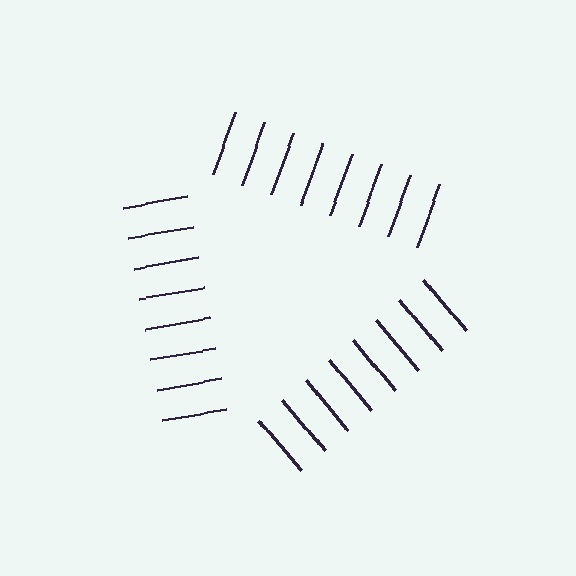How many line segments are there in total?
24 — 8 along each of the 3 edges.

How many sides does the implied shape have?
3 sides — the line-ends trace a triangle.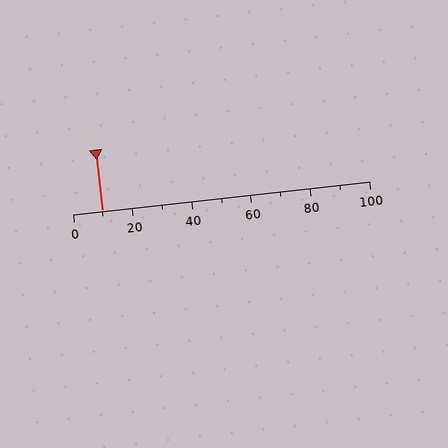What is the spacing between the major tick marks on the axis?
The major ticks are spaced 20 apart.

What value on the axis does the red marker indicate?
The marker indicates approximately 10.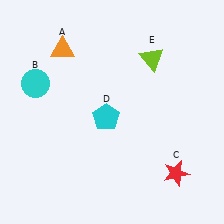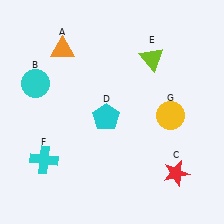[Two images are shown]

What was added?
A cyan cross (F), a yellow circle (G) were added in Image 2.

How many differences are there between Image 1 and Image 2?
There are 2 differences between the two images.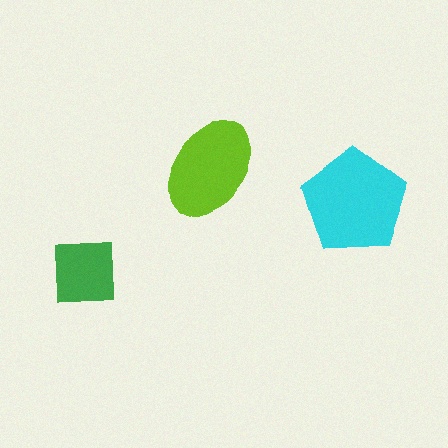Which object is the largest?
The cyan pentagon.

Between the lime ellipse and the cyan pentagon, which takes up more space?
The cyan pentagon.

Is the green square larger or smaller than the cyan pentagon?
Smaller.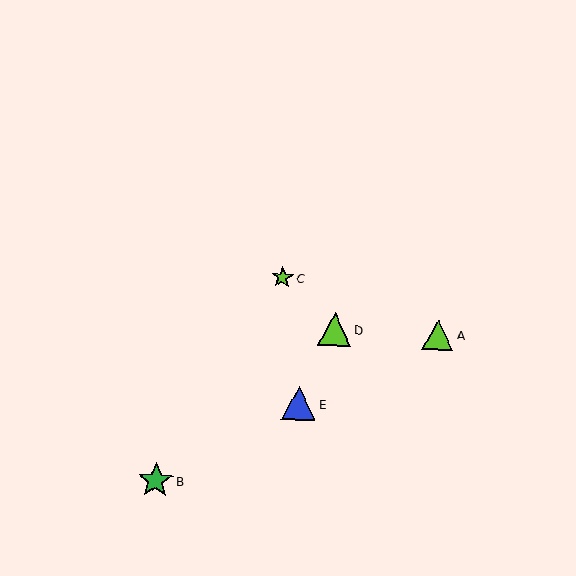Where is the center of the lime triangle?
The center of the lime triangle is at (335, 329).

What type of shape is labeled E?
Shape E is a blue triangle.